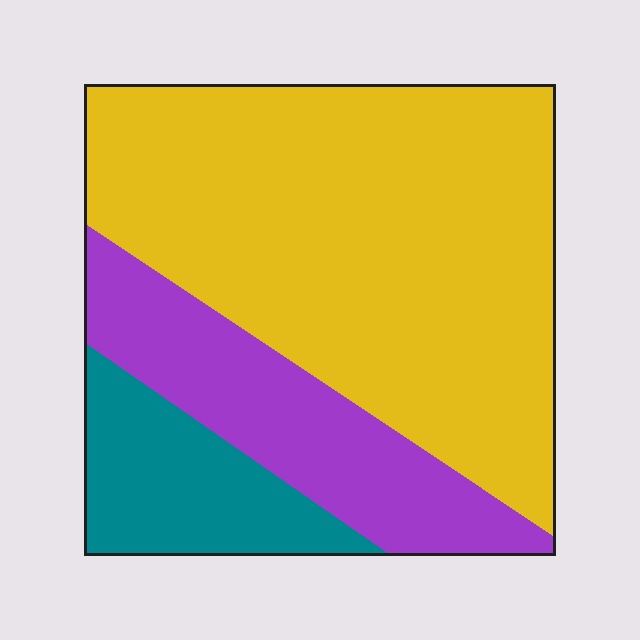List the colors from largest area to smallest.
From largest to smallest: yellow, purple, teal.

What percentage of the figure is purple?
Purple takes up about one fifth (1/5) of the figure.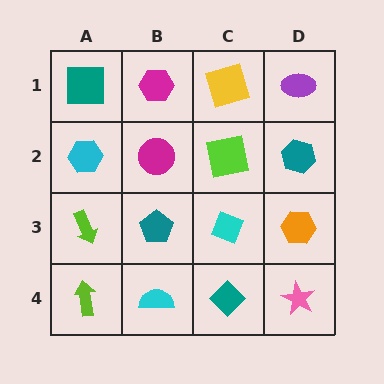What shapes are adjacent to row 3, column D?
A teal hexagon (row 2, column D), a pink star (row 4, column D), a cyan diamond (row 3, column C).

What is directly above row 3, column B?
A magenta circle.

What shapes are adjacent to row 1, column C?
A lime square (row 2, column C), a magenta hexagon (row 1, column B), a purple ellipse (row 1, column D).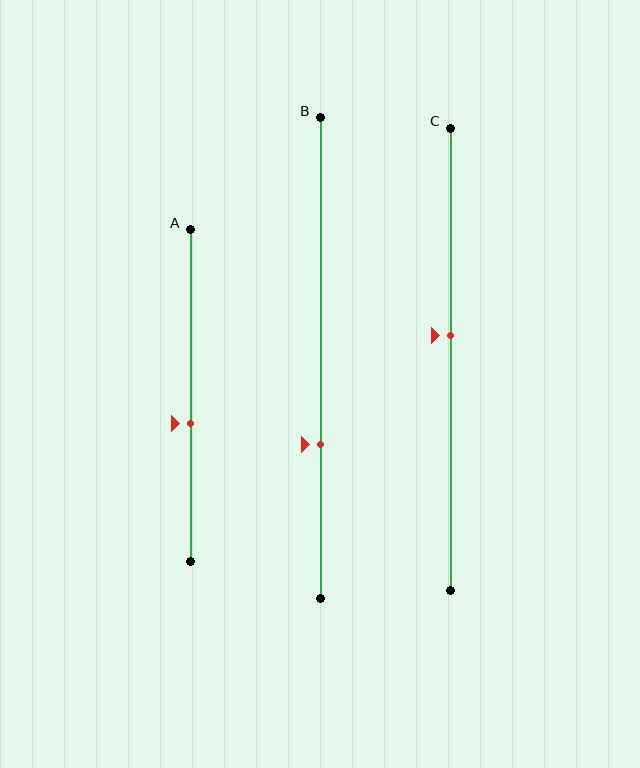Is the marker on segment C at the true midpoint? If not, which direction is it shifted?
No, the marker on segment C is shifted upward by about 5% of the segment length.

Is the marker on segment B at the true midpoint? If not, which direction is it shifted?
No, the marker on segment B is shifted downward by about 18% of the segment length.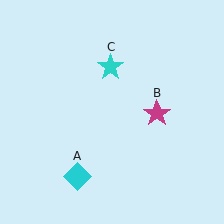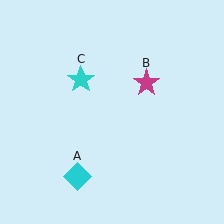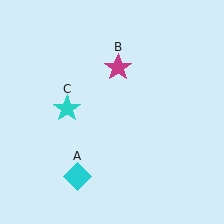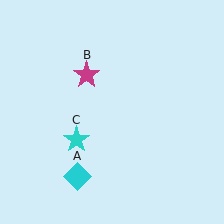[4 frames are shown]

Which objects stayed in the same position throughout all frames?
Cyan diamond (object A) remained stationary.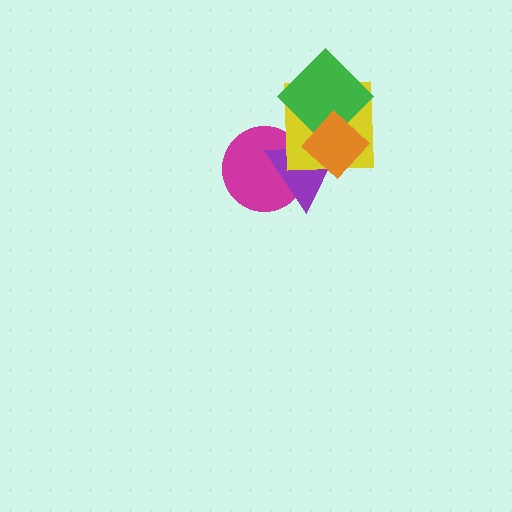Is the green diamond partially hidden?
Yes, it is partially covered by another shape.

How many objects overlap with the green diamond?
3 objects overlap with the green diamond.